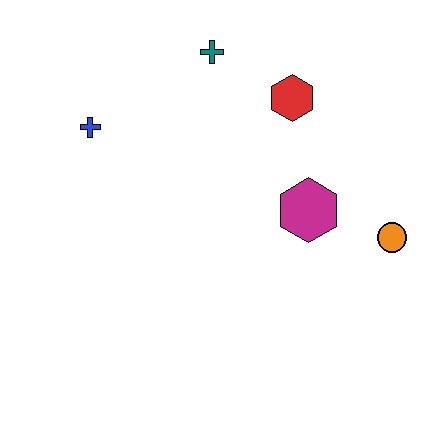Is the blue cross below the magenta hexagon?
No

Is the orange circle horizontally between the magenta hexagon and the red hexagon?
No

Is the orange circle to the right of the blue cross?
Yes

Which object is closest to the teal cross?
The red hexagon is closest to the teal cross.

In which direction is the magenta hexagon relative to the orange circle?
The magenta hexagon is to the left of the orange circle.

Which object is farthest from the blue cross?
The orange circle is farthest from the blue cross.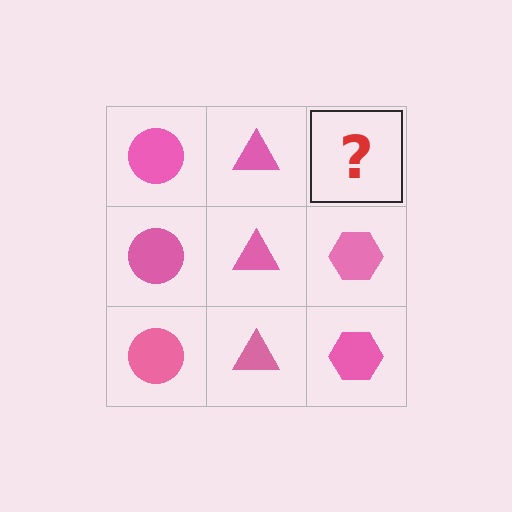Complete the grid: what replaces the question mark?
The question mark should be replaced with a pink hexagon.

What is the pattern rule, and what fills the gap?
The rule is that each column has a consistent shape. The gap should be filled with a pink hexagon.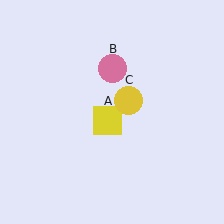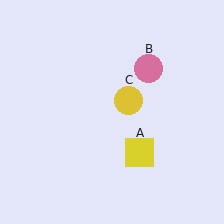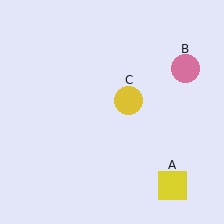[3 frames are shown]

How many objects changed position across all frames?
2 objects changed position: yellow square (object A), pink circle (object B).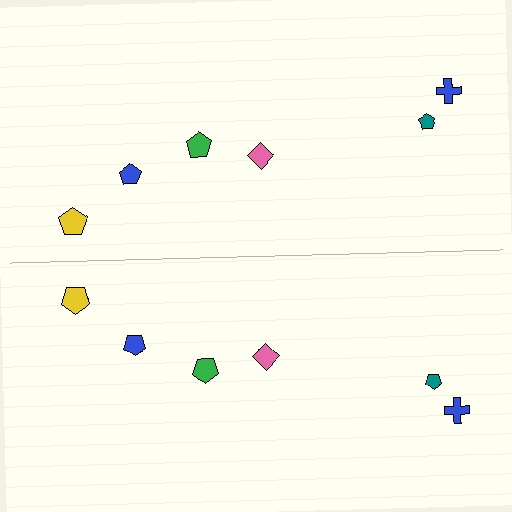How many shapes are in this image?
There are 12 shapes in this image.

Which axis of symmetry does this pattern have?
The pattern has a horizontal axis of symmetry running through the center of the image.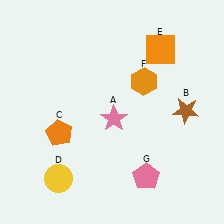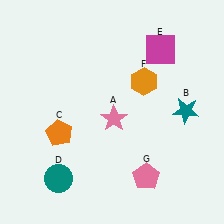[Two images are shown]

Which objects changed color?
B changed from brown to teal. D changed from yellow to teal. E changed from orange to magenta.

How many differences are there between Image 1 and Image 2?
There are 3 differences between the two images.